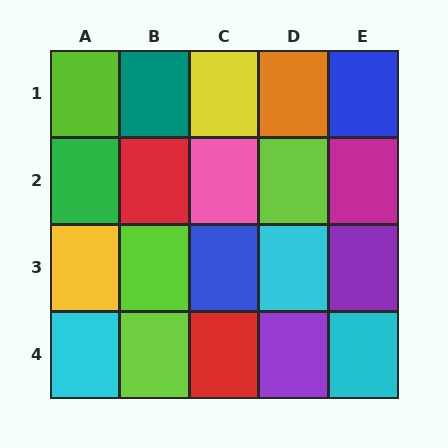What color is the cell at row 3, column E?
Purple.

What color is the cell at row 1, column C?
Yellow.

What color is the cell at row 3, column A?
Yellow.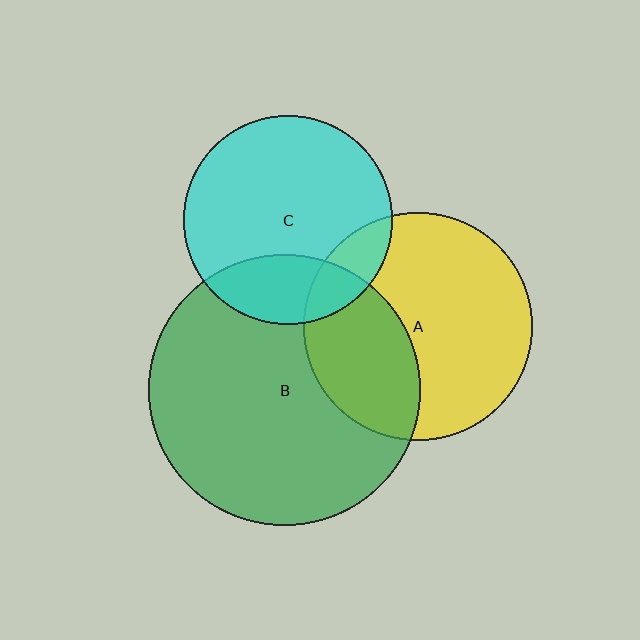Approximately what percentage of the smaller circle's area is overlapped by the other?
Approximately 25%.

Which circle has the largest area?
Circle B (green).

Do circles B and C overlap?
Yes.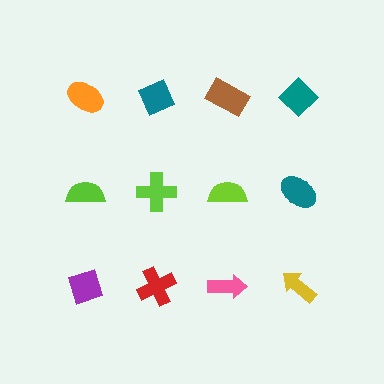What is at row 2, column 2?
A lime cross.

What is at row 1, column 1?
An orange ellipse.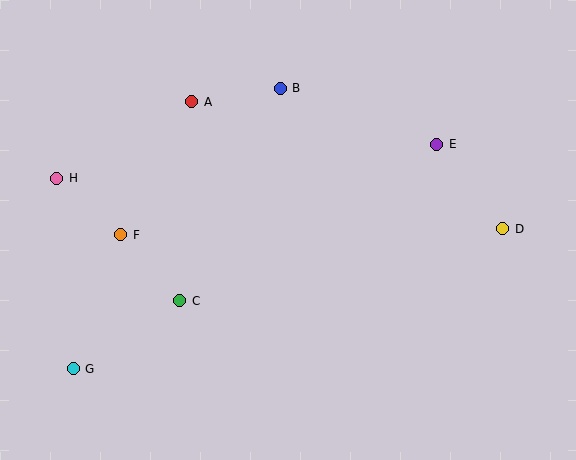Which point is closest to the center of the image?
Point C at (180, 301) is closest to the center.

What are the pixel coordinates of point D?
Point D is at (503, 229).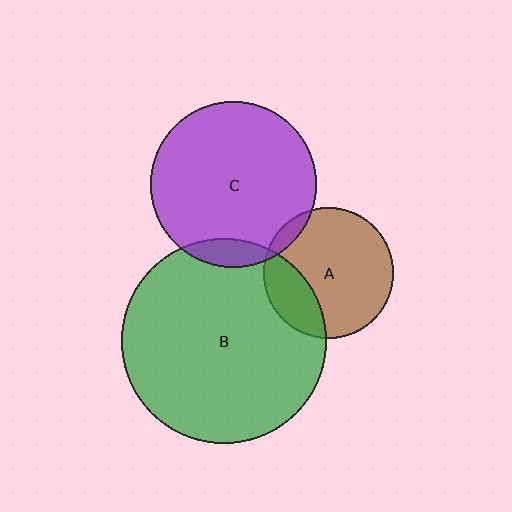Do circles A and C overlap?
Yes.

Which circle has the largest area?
Circle B (green).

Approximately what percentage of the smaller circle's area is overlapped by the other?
Approximately 5%.